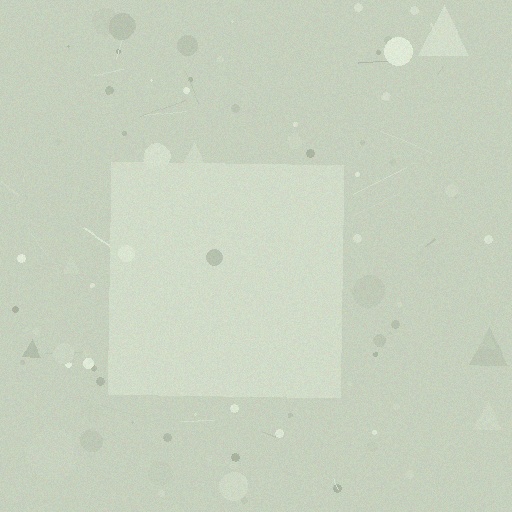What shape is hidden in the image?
A square is hidden in the image.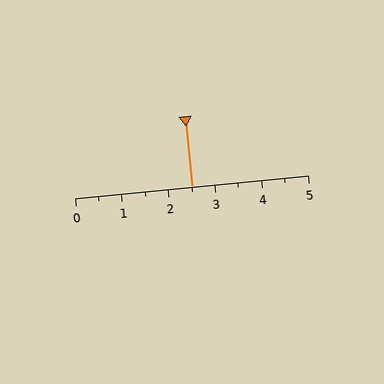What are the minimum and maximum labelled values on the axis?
The axis runs from 0 to 5.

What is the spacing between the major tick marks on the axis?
The major ticks are spaced 1 apart.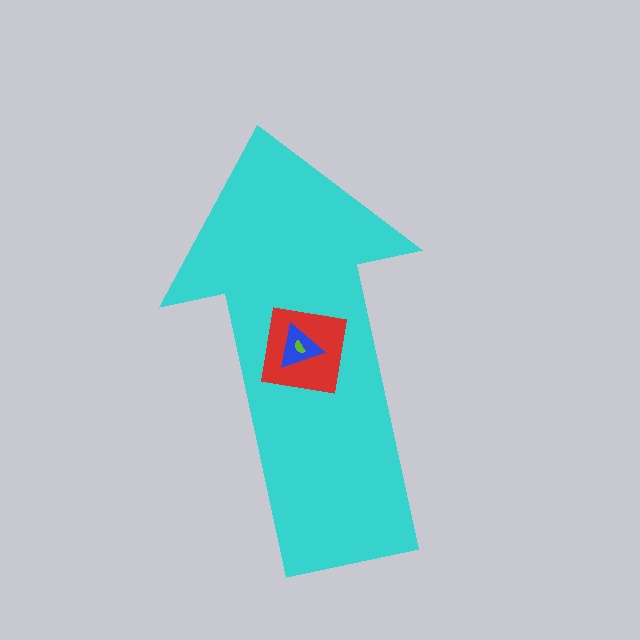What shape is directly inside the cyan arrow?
The red square.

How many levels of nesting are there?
4.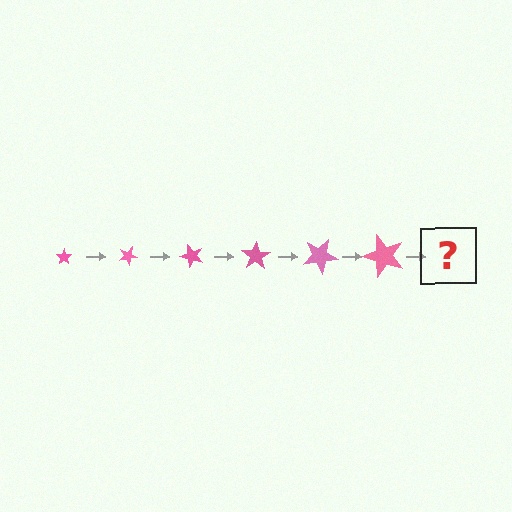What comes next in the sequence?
The next element should be a star, larger than the previous one and rotated 150 degrees from the start.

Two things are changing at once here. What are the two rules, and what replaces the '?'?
The two rules are that the star grows larger each step and it rotates 25 degrees each step. The '?' should be a star, larger than the previous one and rotated 150 degrees from the start.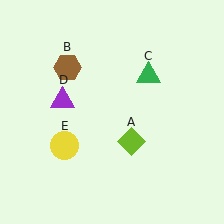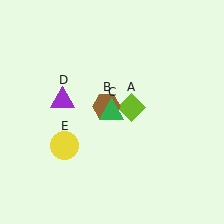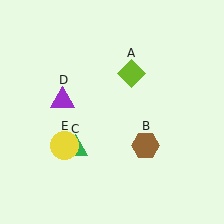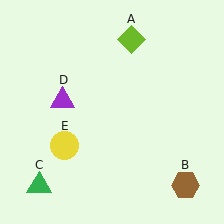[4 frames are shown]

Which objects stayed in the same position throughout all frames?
Purple triangle (object D) and yellow circle (object E) remained stationary.